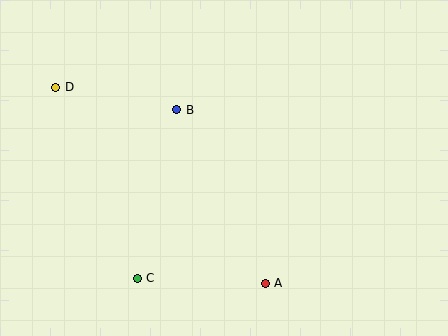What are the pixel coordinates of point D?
Point D is at (56, 87).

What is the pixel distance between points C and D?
The distance between C and D is 208 pixels.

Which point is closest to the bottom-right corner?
Point A is closest to the bottom-right corner.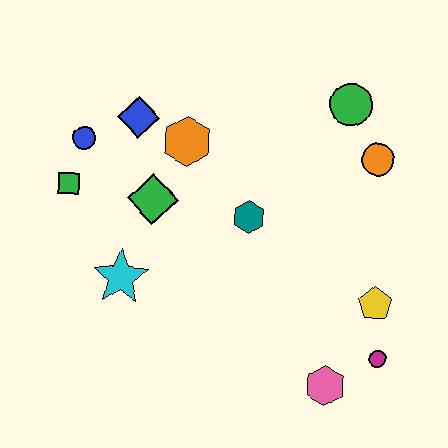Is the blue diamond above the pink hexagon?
Yes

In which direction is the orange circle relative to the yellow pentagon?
The orange circle is above the yellow pentagon.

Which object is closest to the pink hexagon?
The magenta circle is closest to the pink hexagon.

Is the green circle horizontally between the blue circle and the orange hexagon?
No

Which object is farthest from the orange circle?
The green square is farthest from the orange circle.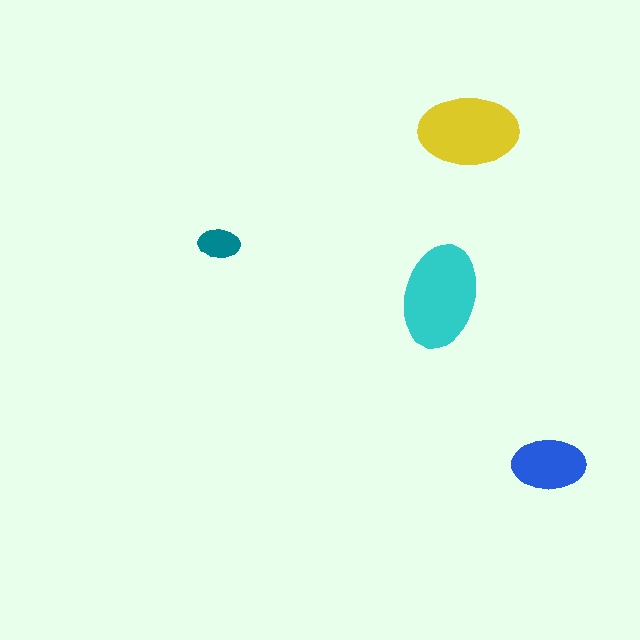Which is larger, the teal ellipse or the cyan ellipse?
The cyan one.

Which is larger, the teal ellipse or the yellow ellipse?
The yellow one.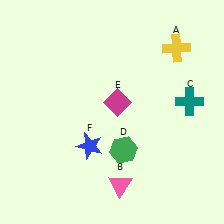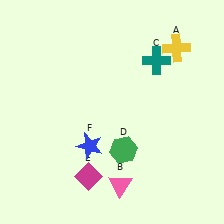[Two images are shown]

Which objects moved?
The objects that moved are: the teal cross (C), the magenta diamond (E).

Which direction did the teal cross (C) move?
The teal cross (C) moved up.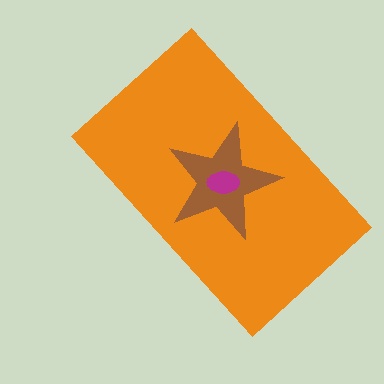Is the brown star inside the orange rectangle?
Yes.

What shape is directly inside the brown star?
The magenta ellipse.